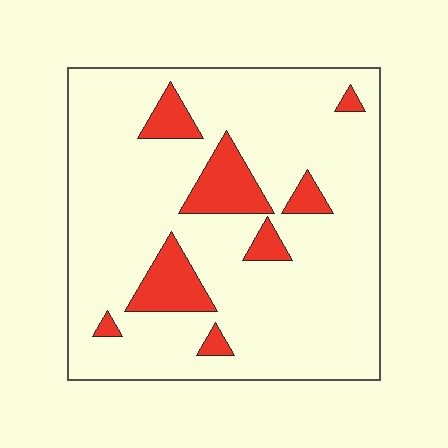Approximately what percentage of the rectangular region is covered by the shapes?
Approximately 15%.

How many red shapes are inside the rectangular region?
8.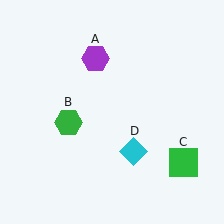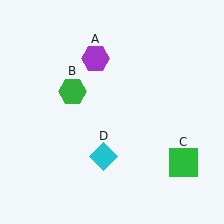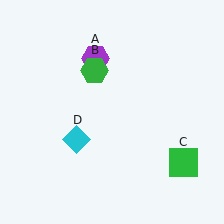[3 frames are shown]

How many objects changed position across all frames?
2 objects changed position: green hexagon (object B), cyan diamond (object D).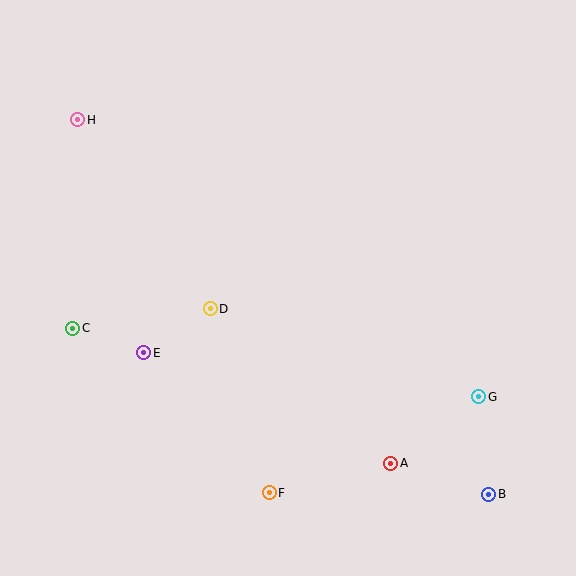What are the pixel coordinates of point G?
Point G is at (479, 397).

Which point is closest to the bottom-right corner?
Point B is closest to the bottom-right corner.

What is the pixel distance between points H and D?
The distance between H and D is 231 pixels.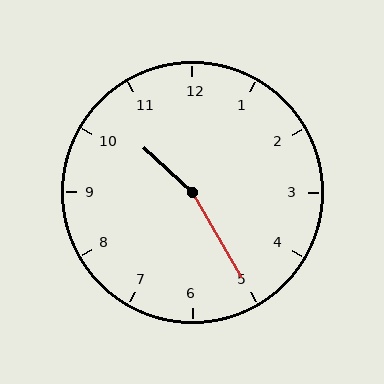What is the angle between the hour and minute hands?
Approximately 162 degrees.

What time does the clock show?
10:25.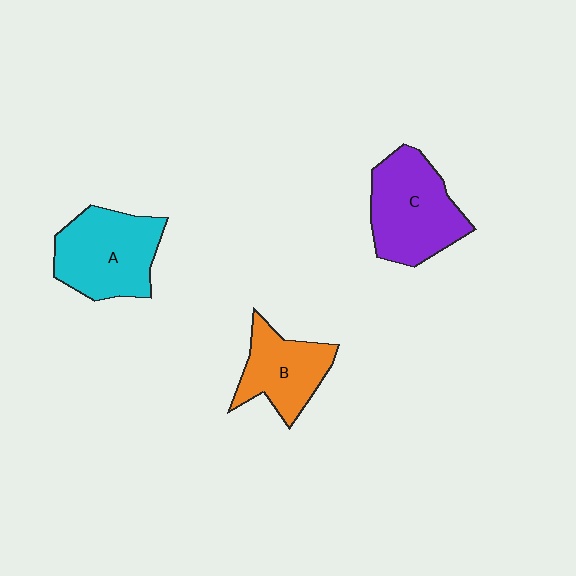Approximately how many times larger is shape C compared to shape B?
Approximately 1.4 times.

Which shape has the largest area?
Shape C (purple).